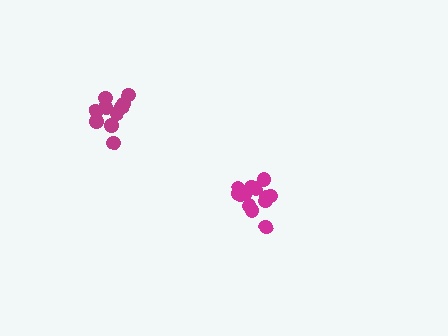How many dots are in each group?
Group 1: 10 dots, Group 2: 13 dots (23 total).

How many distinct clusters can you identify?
There are 2 distinct clusters.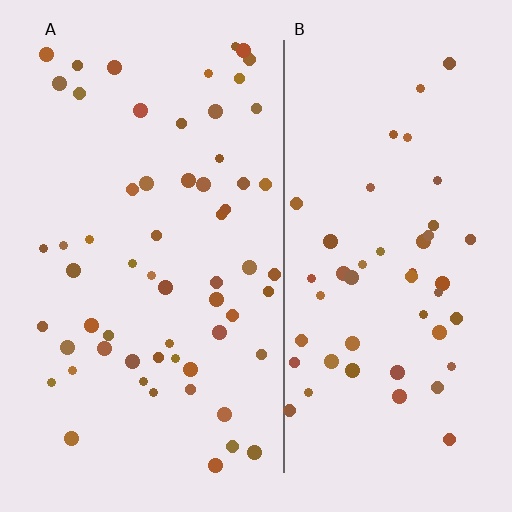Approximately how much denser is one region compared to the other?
Approximately 1.2× — region A over region B.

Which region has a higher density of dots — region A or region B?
A (the left).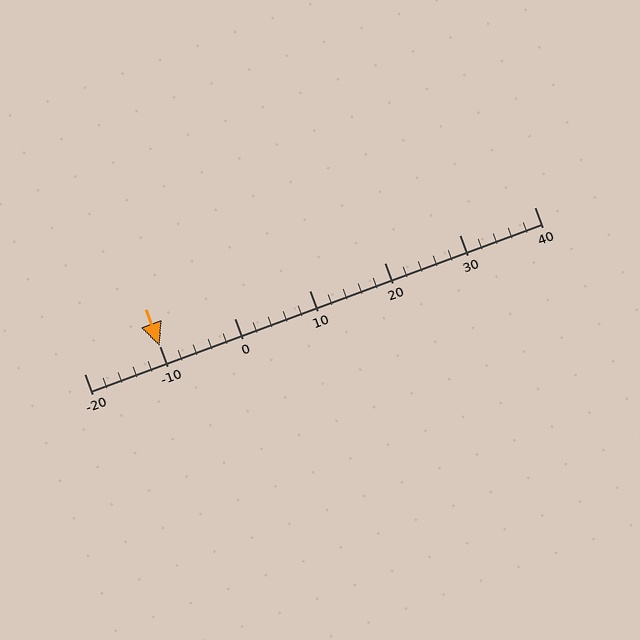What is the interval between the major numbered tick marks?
The major tick marks are spaced 10 units apart.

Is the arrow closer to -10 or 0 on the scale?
The arrow is closer to -10.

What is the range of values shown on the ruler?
The ruler shows values from -20 to 40.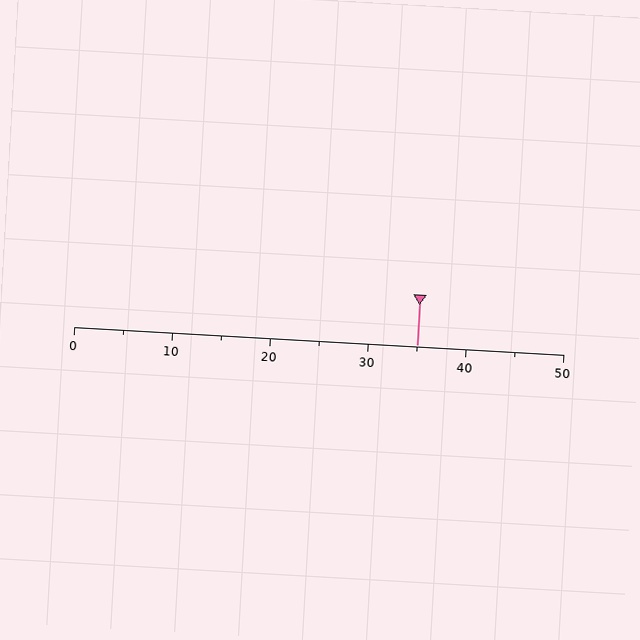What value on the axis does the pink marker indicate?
The marker indicates approximately 35.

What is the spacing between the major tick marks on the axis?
The major ticks are spaced 10 apart.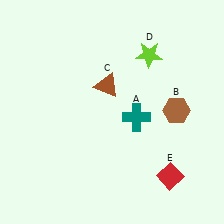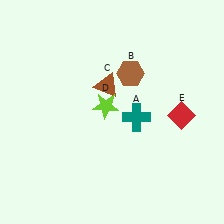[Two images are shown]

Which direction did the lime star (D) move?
The lime star (D) moved down.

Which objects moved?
The objects that moved are: the brown hexagon (B), the lime star (D), the red diamond (E).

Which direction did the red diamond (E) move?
The red diamond (E) moved up.